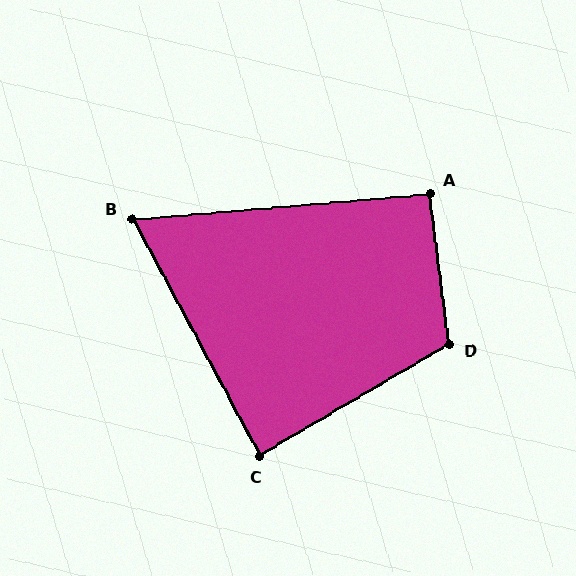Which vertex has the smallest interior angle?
B, at approximately 66 degrees.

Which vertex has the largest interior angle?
D, at approximately 114 degrees.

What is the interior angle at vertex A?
Approximately 92 degrees (approximately right).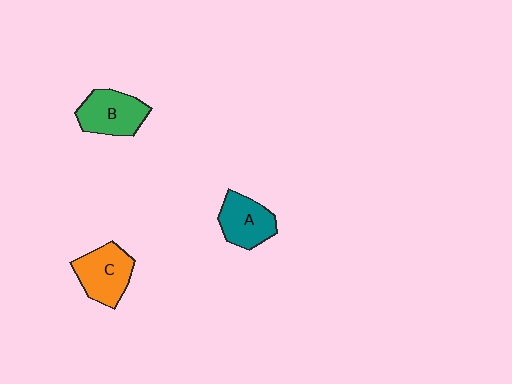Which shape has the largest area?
Shape B (green).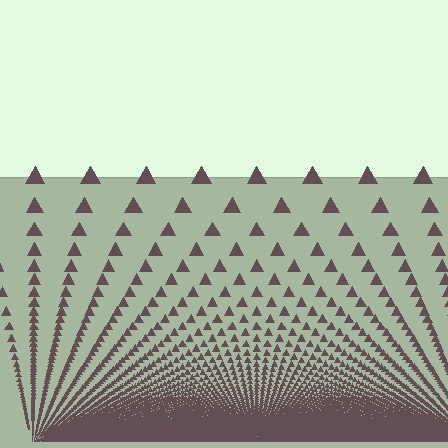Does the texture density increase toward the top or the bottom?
Density increases toward the bottom.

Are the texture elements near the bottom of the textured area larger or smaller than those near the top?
Smaller. The gradient is inverted — elements near the bottom are smaller and denser.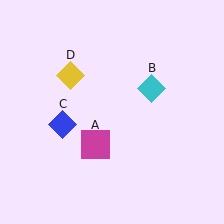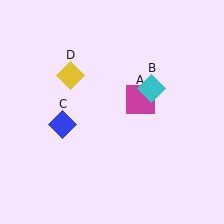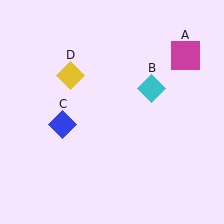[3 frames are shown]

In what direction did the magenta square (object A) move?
The magenta square (object A) moved up and to the right.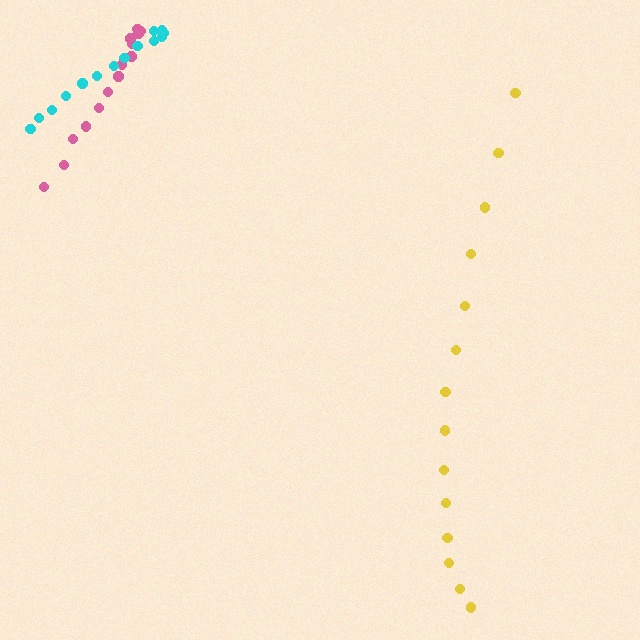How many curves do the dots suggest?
There are 3 distinct paths.